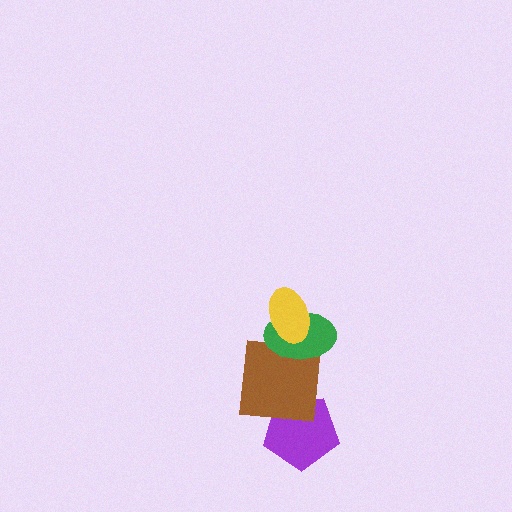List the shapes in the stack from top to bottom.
From top to bottom: the yellow ellipse, the green ellipse, the brown square, the purple pentagon.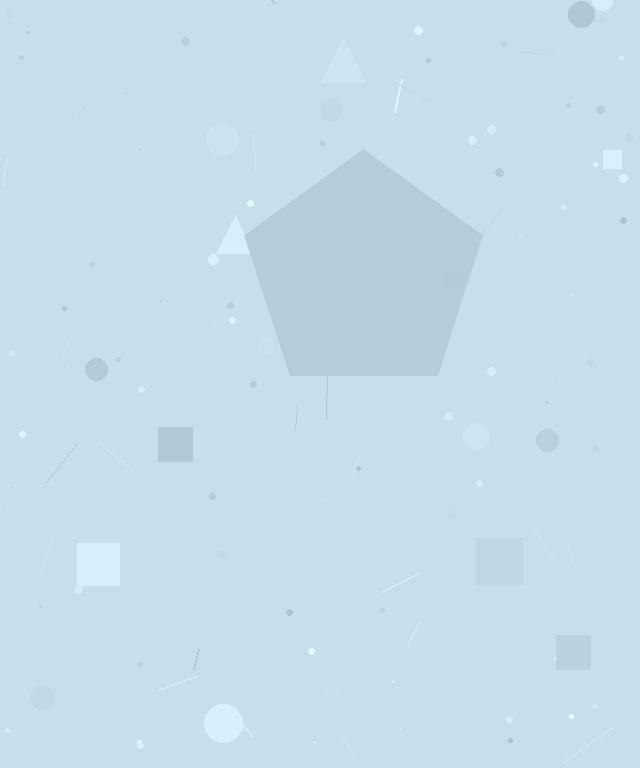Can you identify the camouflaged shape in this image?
The camouflaged shape is a pentagon.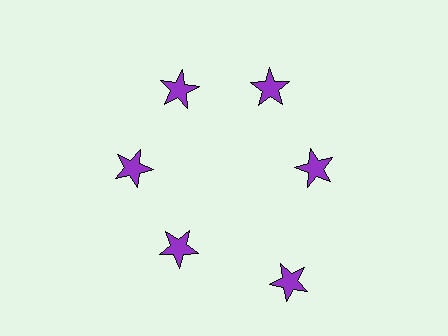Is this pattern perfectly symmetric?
No. The 6 purple stars are arranged in a ring, but one element near the 5 o'clock position is pushed outward from the center, breaking the 6-fold rotational symmetry.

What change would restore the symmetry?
The symmetry would be restored by moving it inward, back onto the ring so that all 6 stars sit at equal angles and equal distance from the center.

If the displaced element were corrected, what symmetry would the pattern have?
It would have 6-fold rotational symmetry — the pattern would map onto itself every 60 degrees.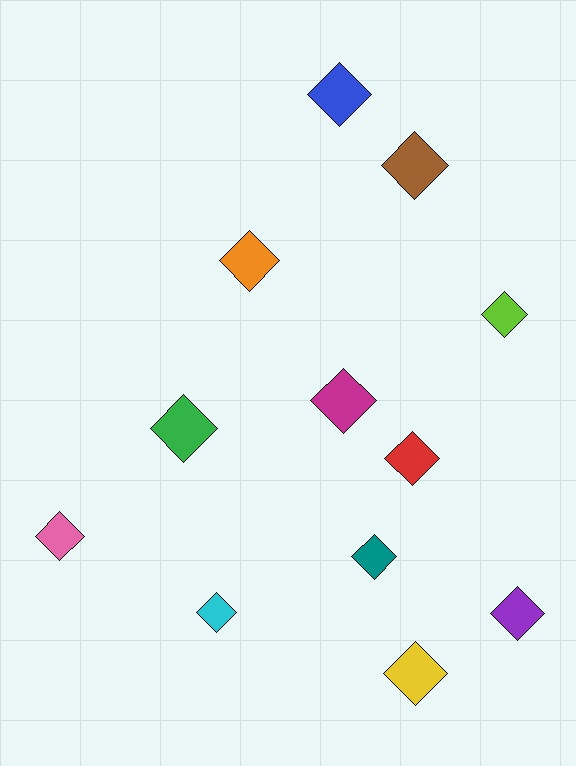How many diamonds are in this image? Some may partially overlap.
There are 12 diamonds.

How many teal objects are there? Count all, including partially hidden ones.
There is 1 teal object.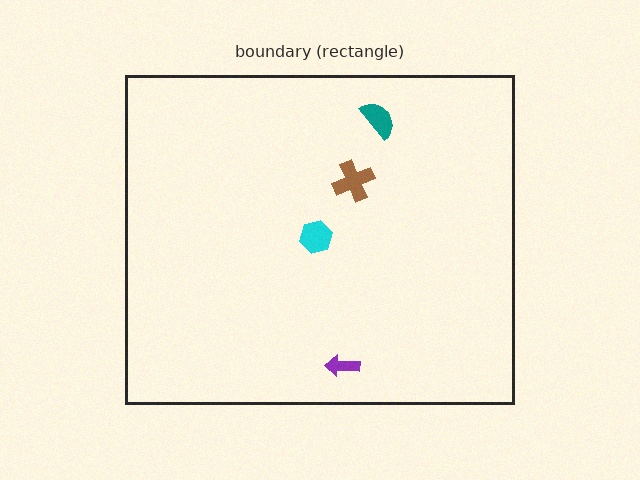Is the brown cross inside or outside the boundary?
Inside.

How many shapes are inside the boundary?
4 inside, 0 outside.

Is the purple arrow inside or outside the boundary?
Inside.